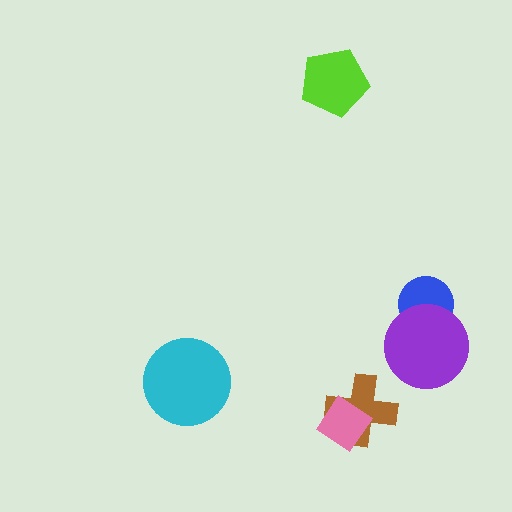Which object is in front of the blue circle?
The purple circle is in front of the blue circle.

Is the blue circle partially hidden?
Yes, it is partially covered by another shape.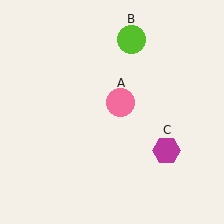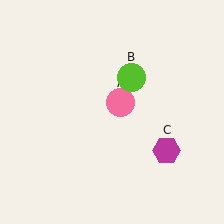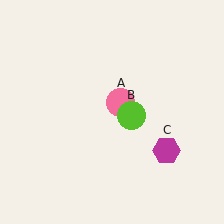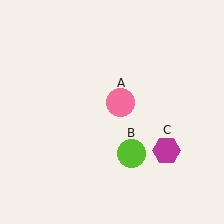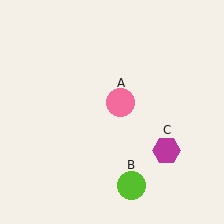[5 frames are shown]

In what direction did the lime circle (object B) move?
The lime circle (object B) moved down.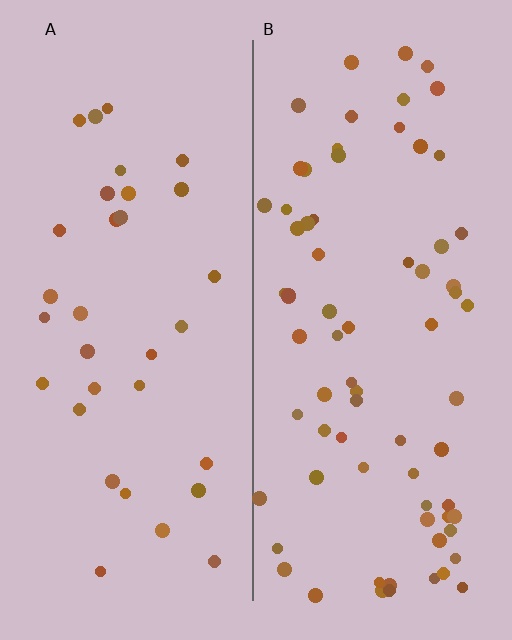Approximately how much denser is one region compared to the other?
Approximately 2.2× — region B over region A.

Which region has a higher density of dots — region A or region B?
B (the right).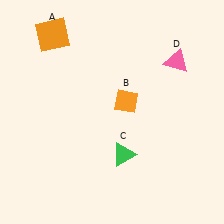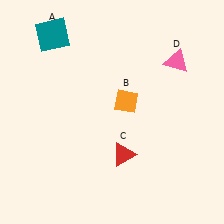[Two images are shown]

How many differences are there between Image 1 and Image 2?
There are 2 differences between the two images.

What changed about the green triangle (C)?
In Image 1, C is green. In Image 2, it changed to red.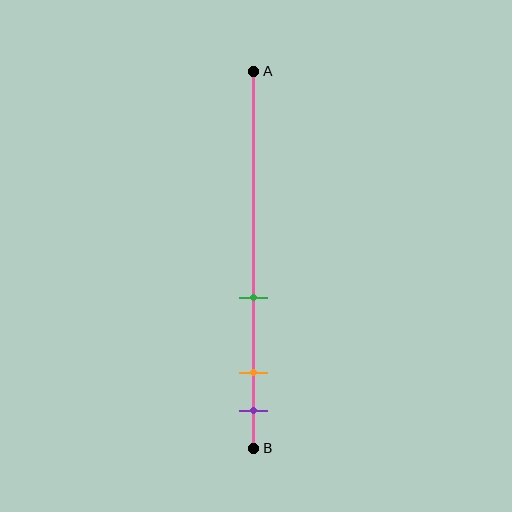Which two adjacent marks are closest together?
The orange and purple marks are the closest adjacent pair.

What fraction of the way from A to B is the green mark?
The green mark is approximately 60% (0.6) of the way from A to B.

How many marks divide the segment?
There are 3 marks dividing the segment.